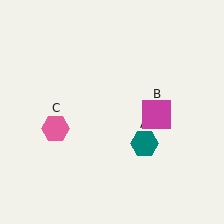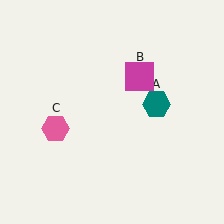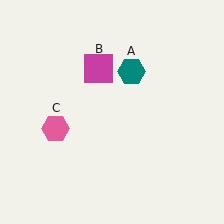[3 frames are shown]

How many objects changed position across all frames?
2 objects changed position: teal hexagon (object A), magenta square (object B).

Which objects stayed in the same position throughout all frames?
Pink hexagon (object C) remained stationary.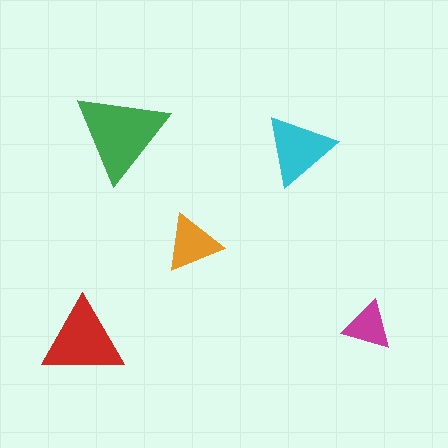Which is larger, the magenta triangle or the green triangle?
The green one.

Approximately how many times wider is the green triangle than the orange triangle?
About 1.5 times wider.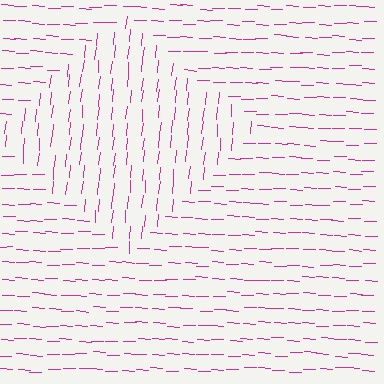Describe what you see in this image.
The image is filled with small magenta line segments. A diamond region in the image has lines oriented differently from the surrounding lines, creating a visible texture boundary.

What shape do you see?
I see a diamond.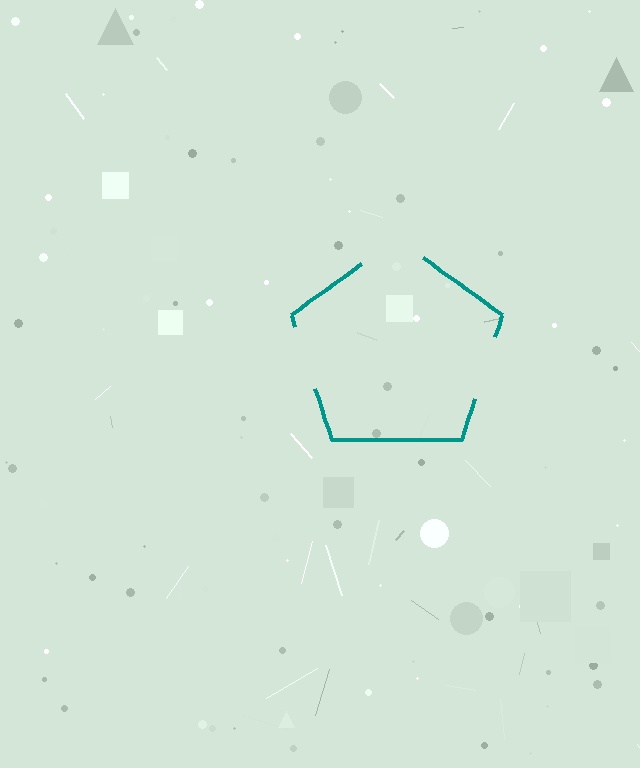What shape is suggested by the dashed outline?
The dashed outline suggests a pentagon.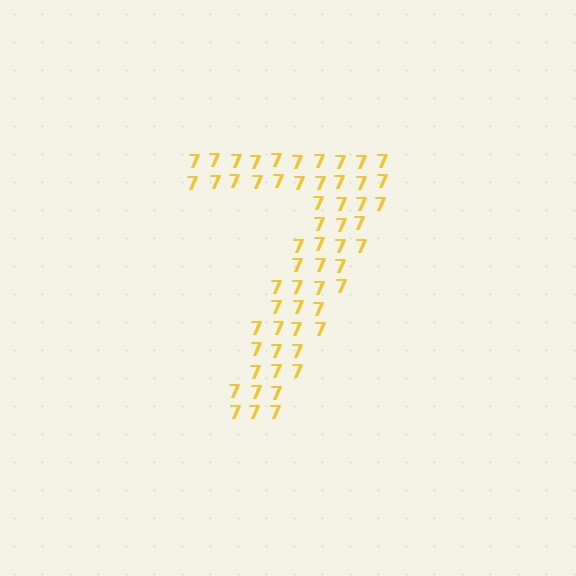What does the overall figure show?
The overall figure shows the digit 7.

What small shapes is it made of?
It is made of small digit 7's.